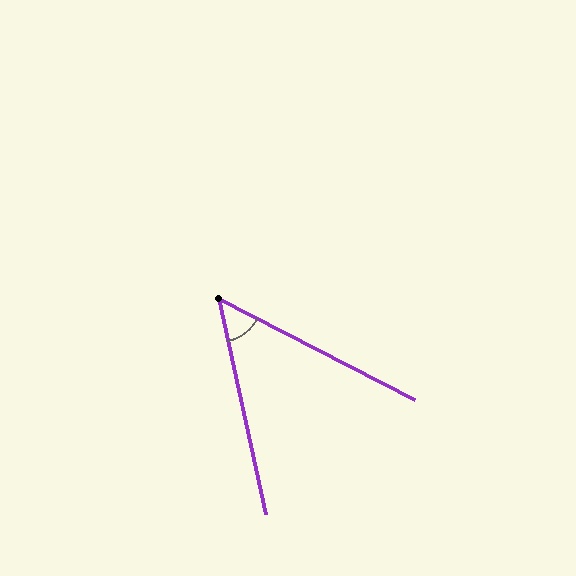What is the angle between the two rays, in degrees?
Approximately 51 degrees.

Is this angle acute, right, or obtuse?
It is acute.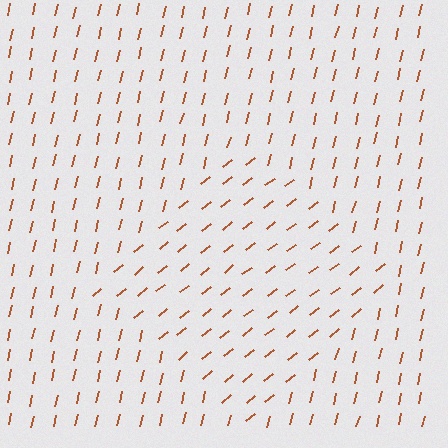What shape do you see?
I see a diamond.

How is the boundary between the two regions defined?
The boundary is defined purely by a change in line orientation (approximately 38 degrees difference). All lines are the same color and thickness.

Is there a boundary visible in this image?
Yes, there is a texture boundary formed by a change in line orientation.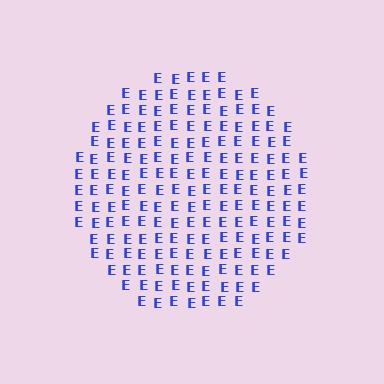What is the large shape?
The large shape is a circle.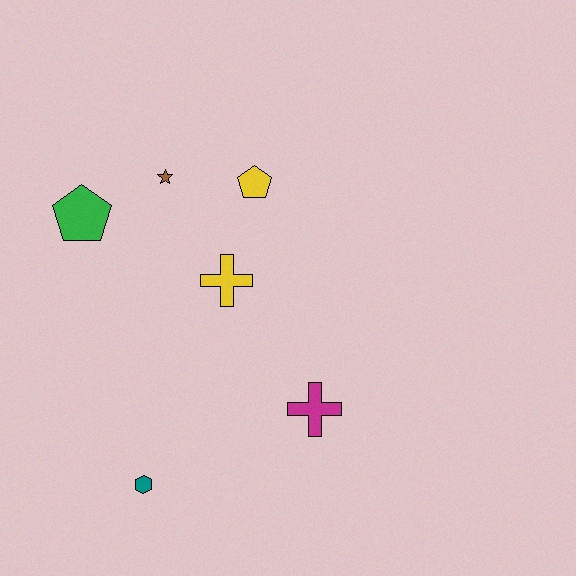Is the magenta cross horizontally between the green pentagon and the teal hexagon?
No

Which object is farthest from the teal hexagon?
The yellow pentagon is farthest from the teal hexagon.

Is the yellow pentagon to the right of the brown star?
Yes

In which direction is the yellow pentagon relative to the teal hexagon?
The yellow pentagon is above the teal hexagon.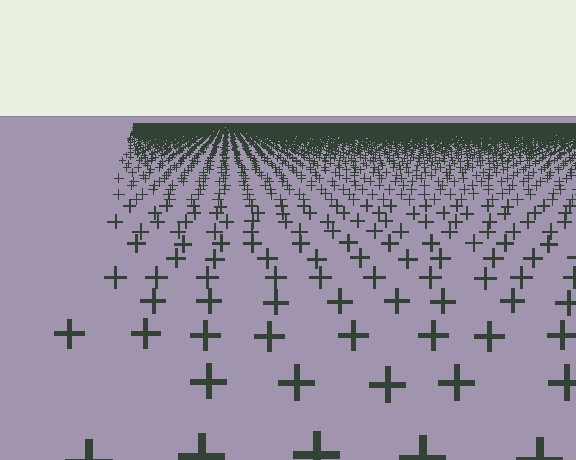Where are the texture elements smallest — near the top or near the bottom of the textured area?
Near the top.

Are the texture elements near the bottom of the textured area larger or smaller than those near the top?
Larger. Near the bottom, elements are closer to the viewer and appear at a bigger on-screen size.